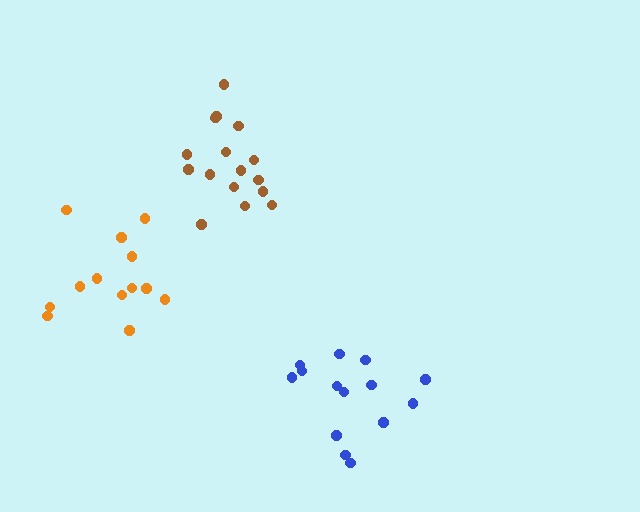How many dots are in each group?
Group 1: 13 dots, Group 2: 16 dots, Group 3: 14 dots (43 total).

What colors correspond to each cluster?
The clusters are colored: orange, brown, blue.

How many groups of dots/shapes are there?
There are 3 groups.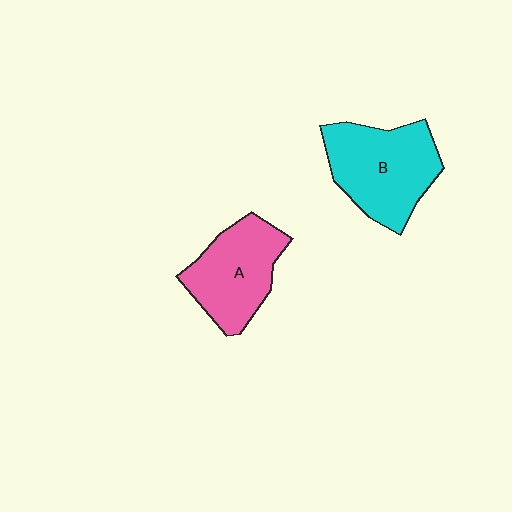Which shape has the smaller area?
Shape A (pink).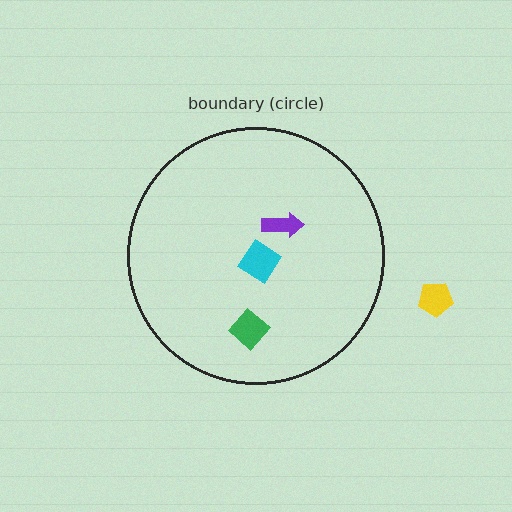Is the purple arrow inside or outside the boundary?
Inside.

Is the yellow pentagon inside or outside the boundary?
Outside.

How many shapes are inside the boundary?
3 inside, 1 outside.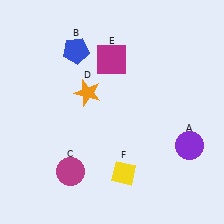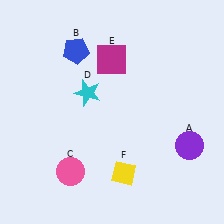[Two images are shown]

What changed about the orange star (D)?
In Image 1, D is orange. In Image 2, it changed to cyan.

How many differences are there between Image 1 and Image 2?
There are 2 differences between the two images.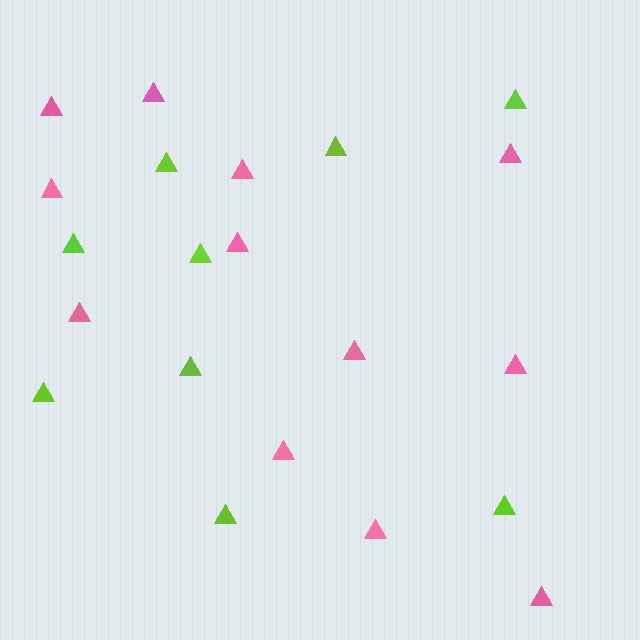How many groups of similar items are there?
There are 2 groups: one group of pink triangles (12) and one group of lime triangles (9).